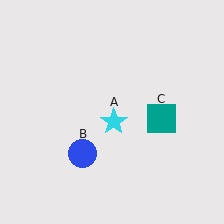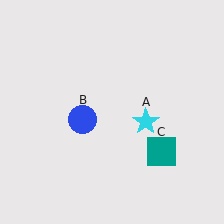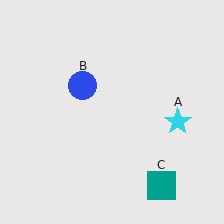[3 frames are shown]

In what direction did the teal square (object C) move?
The teal square (object C) moved down.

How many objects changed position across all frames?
3 objects changed position: cyan star (object A), blue circle (object B), teal square (object C).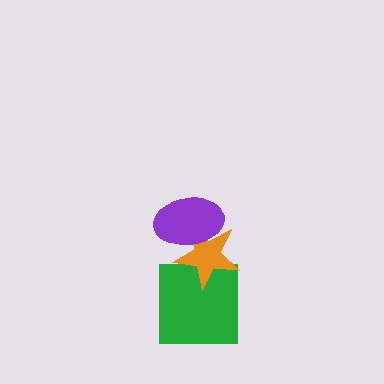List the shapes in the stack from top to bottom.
From top to bottom: the purple ellipse, the orange star, the green square.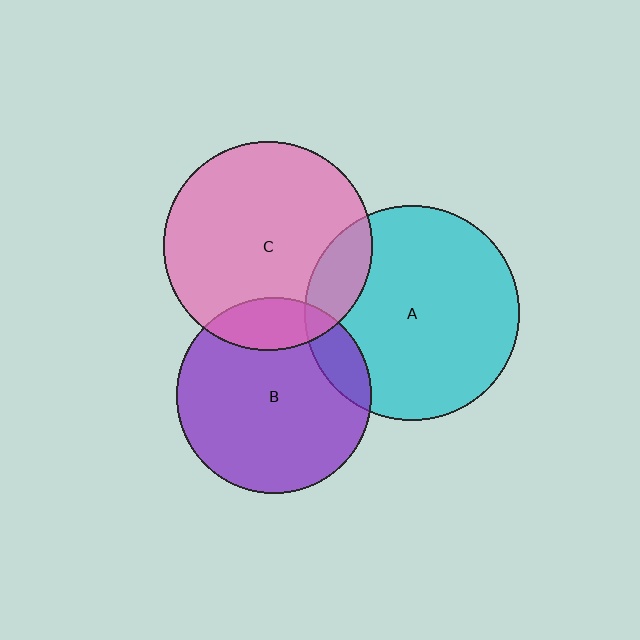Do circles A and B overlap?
Yes.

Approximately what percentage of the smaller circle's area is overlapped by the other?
Approximately 15%.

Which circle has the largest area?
Circle A (cyan).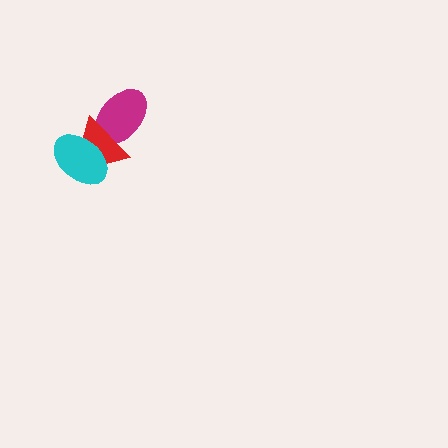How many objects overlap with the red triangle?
2 objects overlap with the red triangle.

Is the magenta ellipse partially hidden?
Yes, it is partially covered by another shape.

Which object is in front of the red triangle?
The cyan ellipse is in front of the red triangle.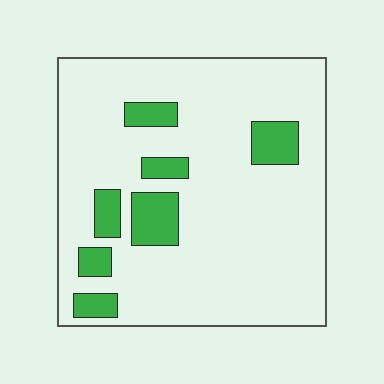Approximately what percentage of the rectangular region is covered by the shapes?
Approximately 15%.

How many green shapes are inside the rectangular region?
7.